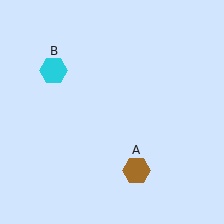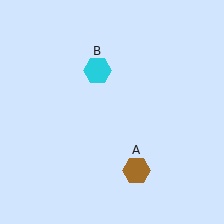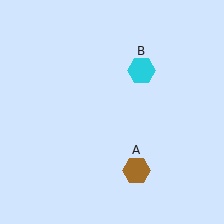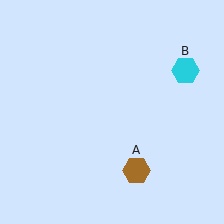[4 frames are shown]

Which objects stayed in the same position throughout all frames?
Brown hexagon (object A) remained stationary.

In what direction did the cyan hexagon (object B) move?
The cyan hexagon (object B) moved right.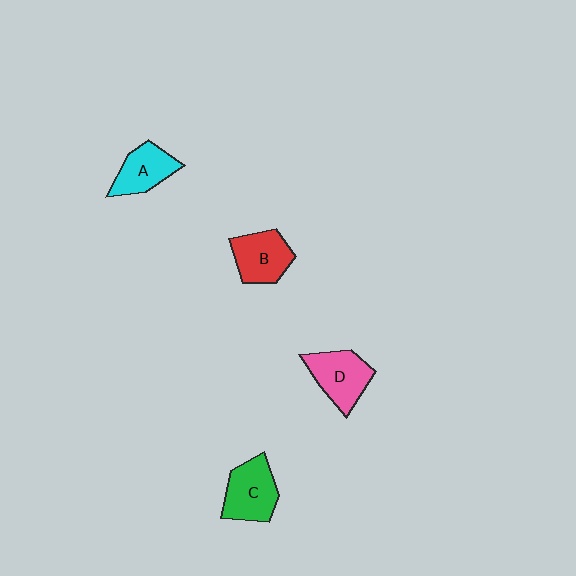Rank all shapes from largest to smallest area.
From largest to smallest: C (green), D (pink), B (red), A (cyan).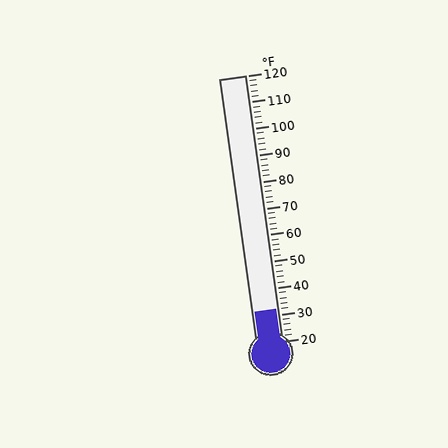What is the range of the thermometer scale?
The thermometer scale ranges from 20°F to 120°F.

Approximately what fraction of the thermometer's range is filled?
The thermometer is filled to approximately 10% of its range.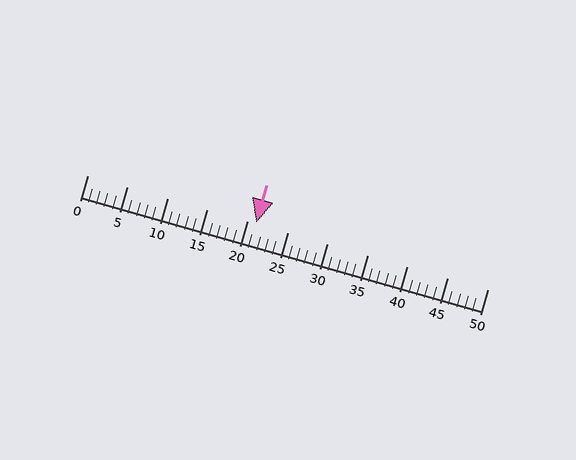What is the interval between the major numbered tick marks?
The major tick marks are spaced 5 units apart.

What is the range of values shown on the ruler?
The ruler shows values from 0 to 50.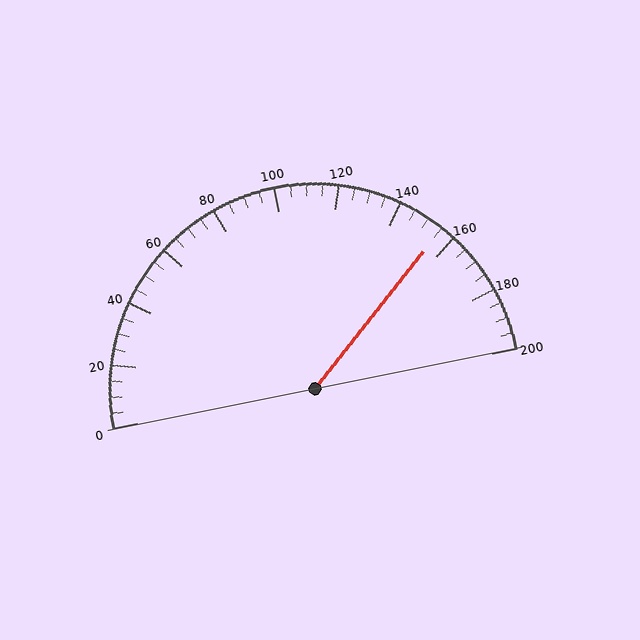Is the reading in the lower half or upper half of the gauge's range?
The reading is in the upper half of the range (0 to 200).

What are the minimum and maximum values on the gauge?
The gauge ranges from 0 to 200.